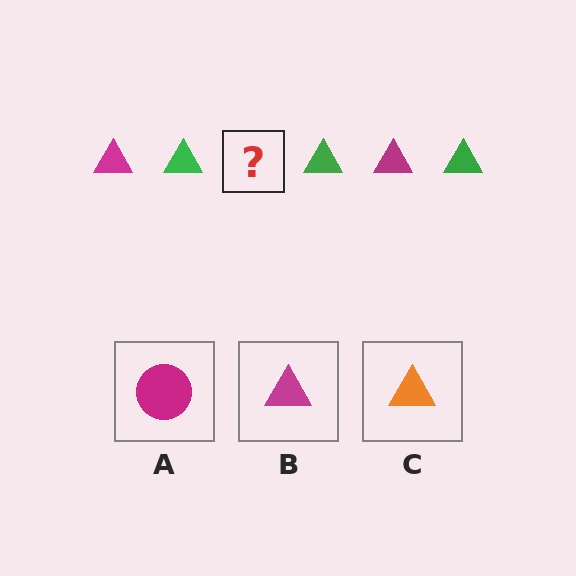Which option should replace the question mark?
Option B.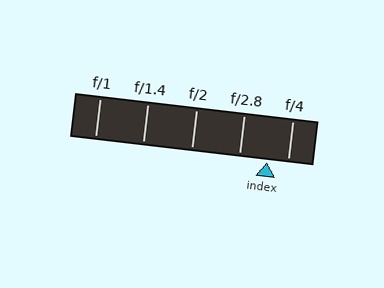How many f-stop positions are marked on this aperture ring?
There are 5 f-stop positions marked.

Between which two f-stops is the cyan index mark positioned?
The index mark is between f/2.8 and f/4.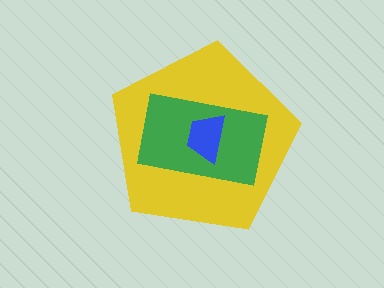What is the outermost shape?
The yellow pentagon.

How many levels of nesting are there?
3.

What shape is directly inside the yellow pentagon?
The green rectangle.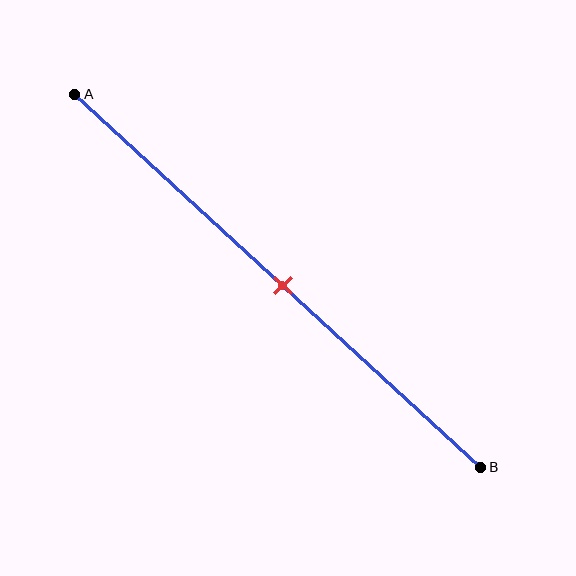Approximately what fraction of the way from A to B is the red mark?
The red mark is approximately 50% of the way from A to B.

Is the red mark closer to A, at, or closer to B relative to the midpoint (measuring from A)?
The red mark is approximately at the midpoint of segment AB.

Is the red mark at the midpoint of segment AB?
Yes, the mark is approximately at the midpoint.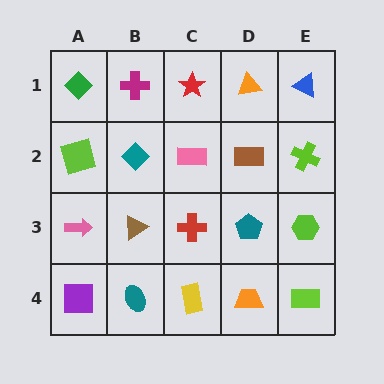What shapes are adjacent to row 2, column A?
A green diamond (row 1, column A), a pink arrow (row 3, column A), a teal diamond (row 2, column B).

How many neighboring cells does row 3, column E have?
3.